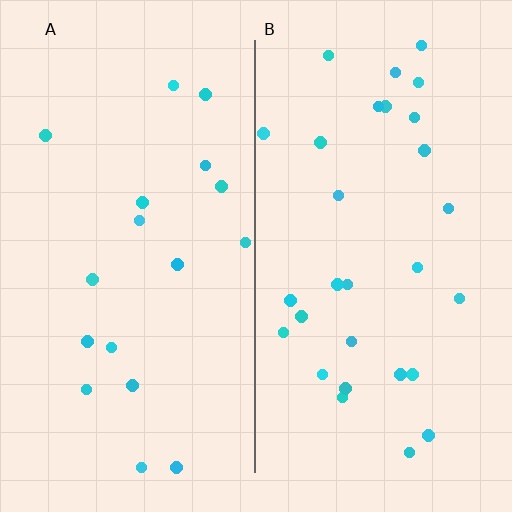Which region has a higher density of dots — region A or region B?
B (the right).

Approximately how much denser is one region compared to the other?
Approximately 1.7× — region B over region A.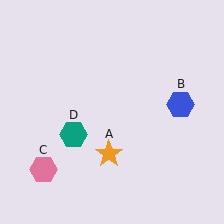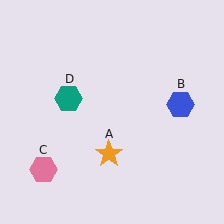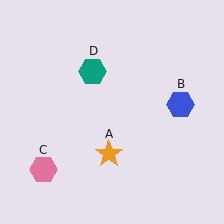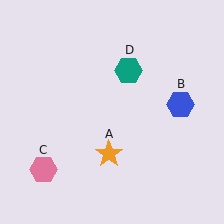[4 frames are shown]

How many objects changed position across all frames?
1 object changed position: teal hexagon (object D).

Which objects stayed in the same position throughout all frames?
Orange star (object A) and blue hexagon (object B) and pink hexagon (object C) remained stationary.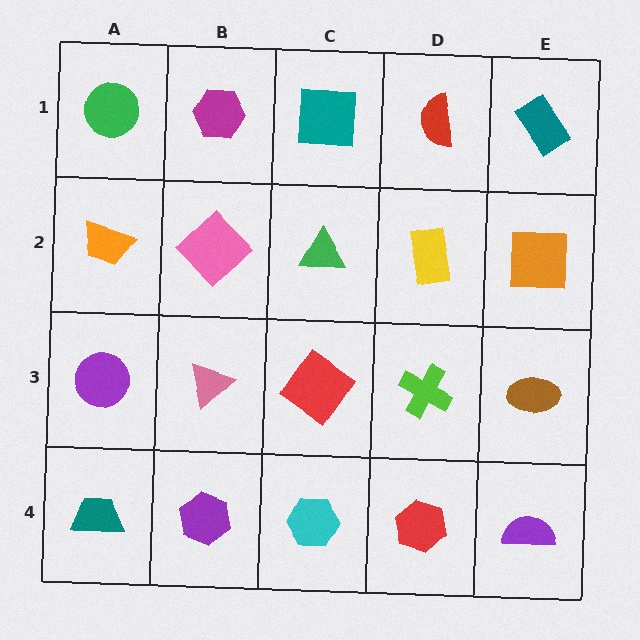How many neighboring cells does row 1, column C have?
3.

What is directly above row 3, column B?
A pink diamond.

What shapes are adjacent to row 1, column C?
A green triangle (row 2, column C), a magenta hexagon (row 1, column B), a red semicircle (row 1, column D).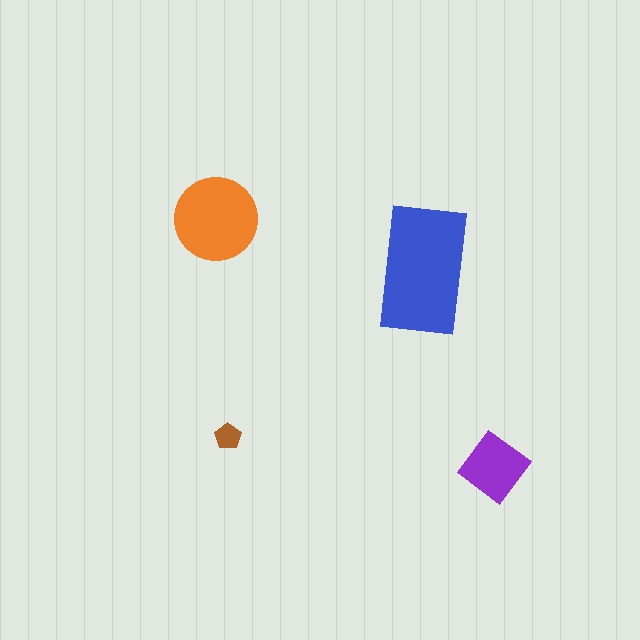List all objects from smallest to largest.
The brown pentagon, the purple diamond, the orange circle, the blue rectangle.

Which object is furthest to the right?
The purple diamond is rightmost.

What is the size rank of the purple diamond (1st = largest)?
3rd.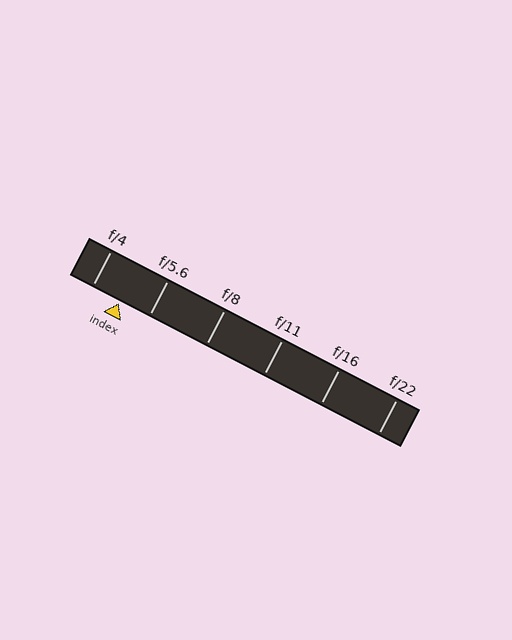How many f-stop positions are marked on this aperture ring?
There are 6 f-stop positions marked.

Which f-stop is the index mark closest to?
The index mark is closest to f/4.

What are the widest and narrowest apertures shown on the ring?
The widest aperture shown is f/4 and the narrowest is f/22.